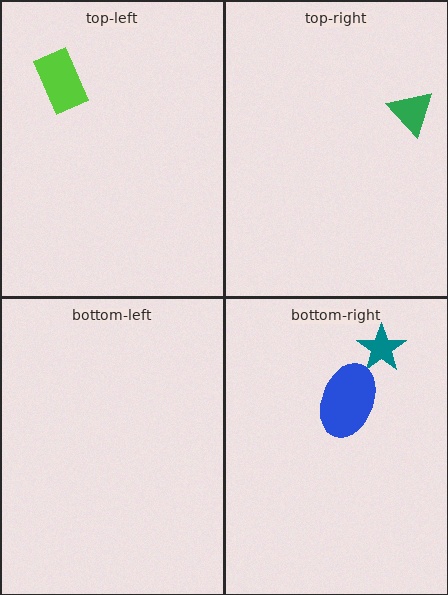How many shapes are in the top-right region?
1.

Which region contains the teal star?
The bottom-right region.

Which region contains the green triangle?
The top-right region.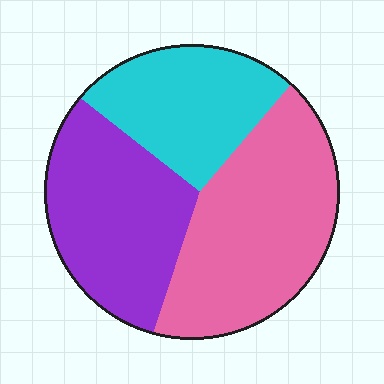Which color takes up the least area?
Cyan, at roughly 25%.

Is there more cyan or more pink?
Pink.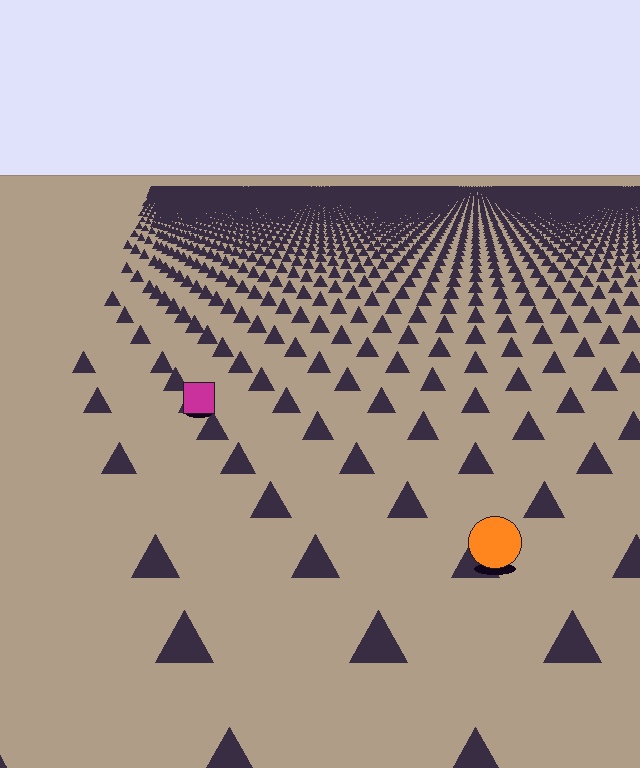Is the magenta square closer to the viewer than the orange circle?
No. The orange circle is closer — you can tell from the texture gradient: the ground texture is coarser near it.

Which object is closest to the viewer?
The orange circle is closest. The texture marks near it are larger and more spread out.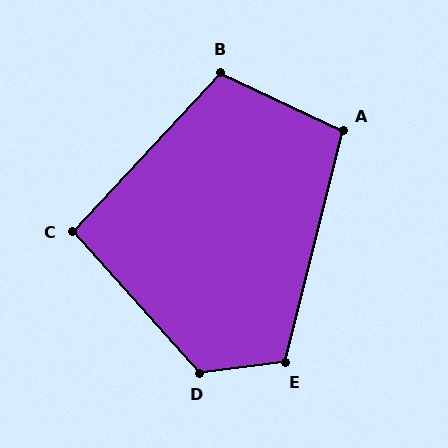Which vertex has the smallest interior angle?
C, at approximately 95 degrees.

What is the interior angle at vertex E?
Approximately 111 degrees (obtuse).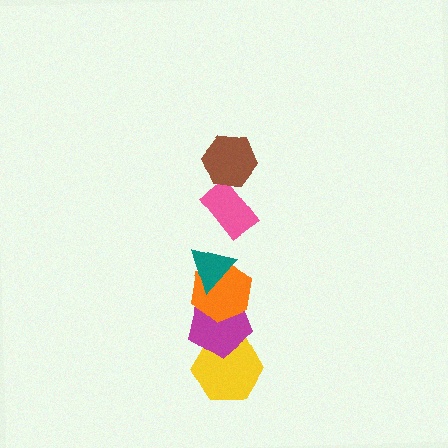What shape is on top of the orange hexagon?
The teal triangle is on top of the orange hexagon.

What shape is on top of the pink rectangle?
The brown hexagon is on top of the pink rectangle.